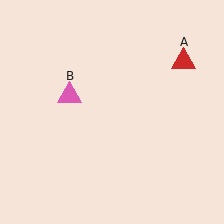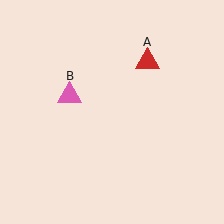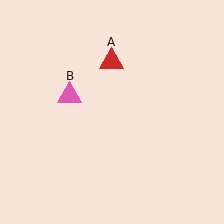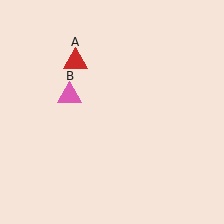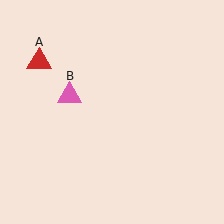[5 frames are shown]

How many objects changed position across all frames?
1 object changed position: red triangle (object A).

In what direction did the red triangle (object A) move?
The red triangle (object A) moved left.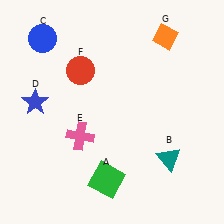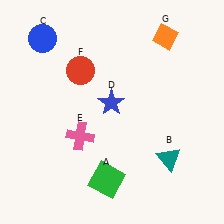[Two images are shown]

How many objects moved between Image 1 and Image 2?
1 object moved between the two images.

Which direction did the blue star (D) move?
The blue star (D) moved right.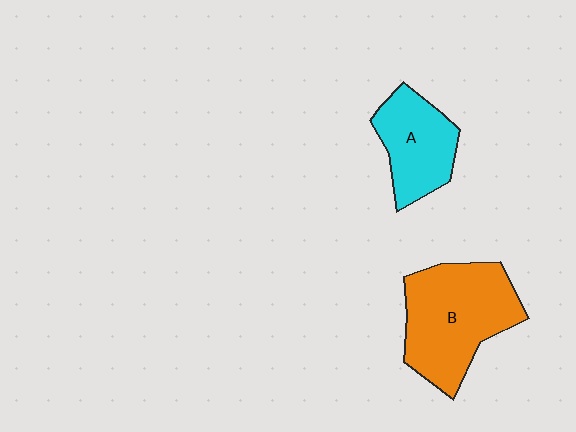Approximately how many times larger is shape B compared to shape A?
Approximately 1.6 times.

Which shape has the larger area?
Shape B (orange).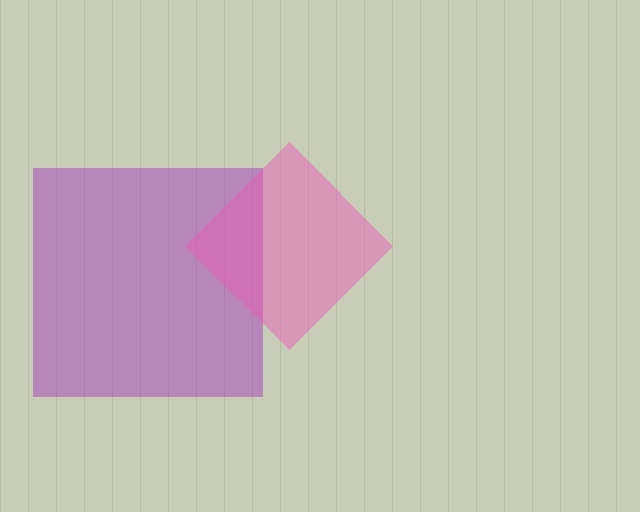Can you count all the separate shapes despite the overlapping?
Yes, there are 2 separate shapes.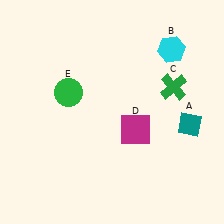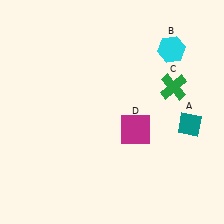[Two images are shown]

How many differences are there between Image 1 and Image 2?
There is 1 difference between the two images.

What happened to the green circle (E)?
The green circle (E) was removed in Image 2. It was in the top-left area of Image 1.